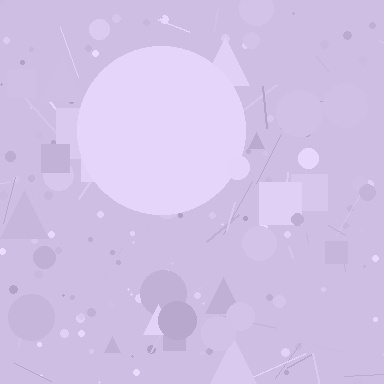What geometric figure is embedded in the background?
A circle is embedded in the background.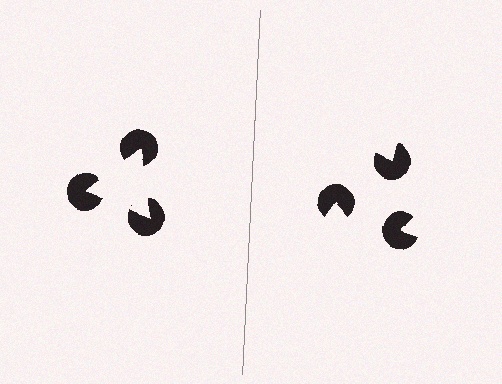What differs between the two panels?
The pac-man discs are positioned identically on both sides; only the wedge orientations differ. On the left they align to a triangle; on the right they are misaligned.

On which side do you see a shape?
An illusory triangle appears on the left side. On the right side the wedge cuts are rotated, so no coherent shape forms.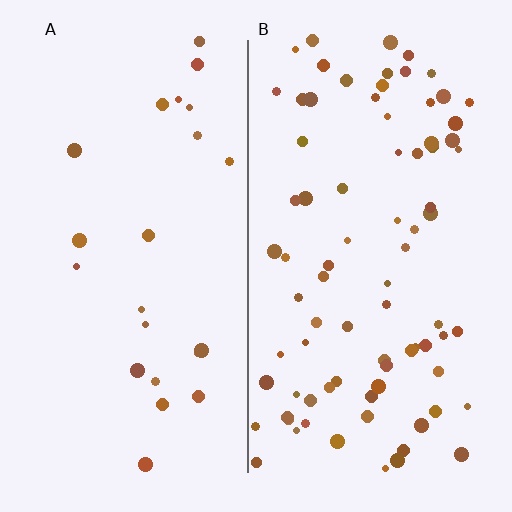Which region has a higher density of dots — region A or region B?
B (the right).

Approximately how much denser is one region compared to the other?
Approximately 3.6× — region B over region A.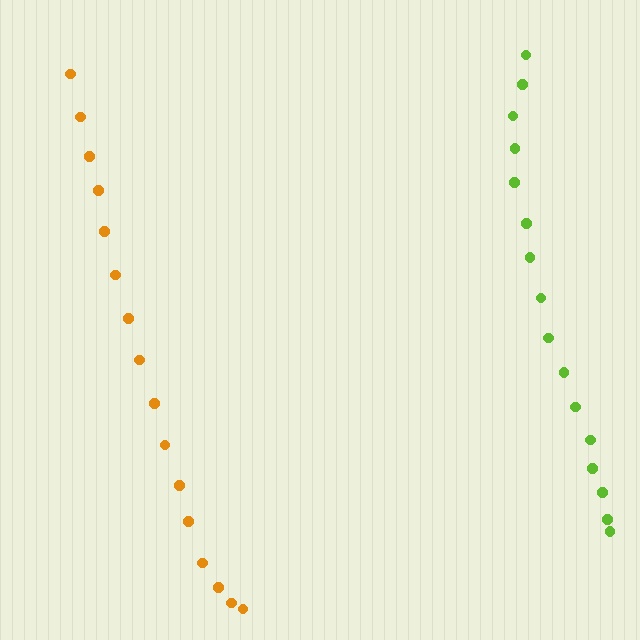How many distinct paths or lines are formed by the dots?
There are 2 distinct paths.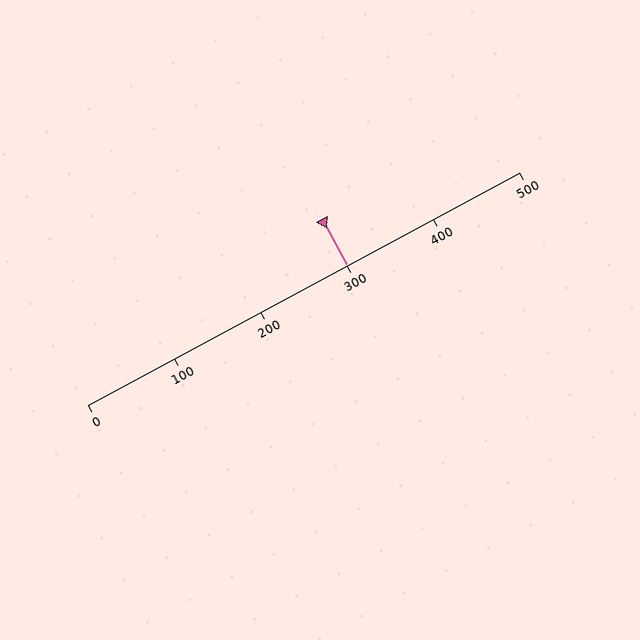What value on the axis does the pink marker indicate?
The marker indicates approximately 300.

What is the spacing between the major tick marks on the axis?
The major ticks are spaced 100 apart.